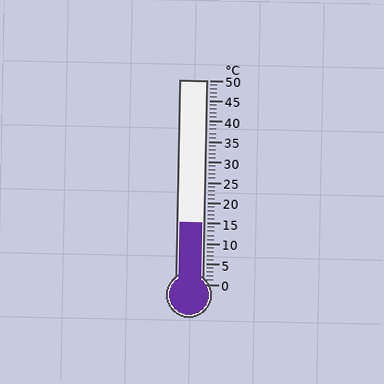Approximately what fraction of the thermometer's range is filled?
The thermometer is filled to approximately 30% of its range.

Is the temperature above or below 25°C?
The temperature is below 25°C.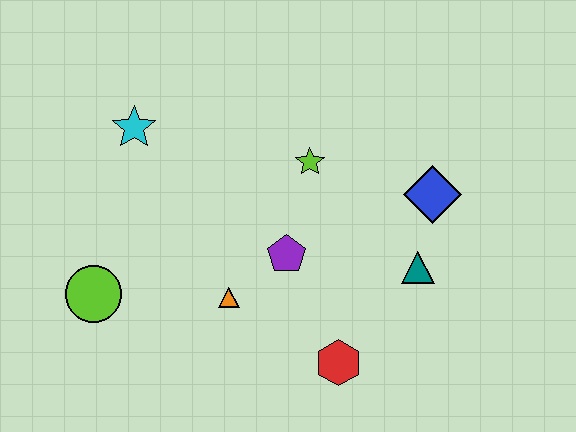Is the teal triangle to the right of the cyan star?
Yes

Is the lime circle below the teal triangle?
Yes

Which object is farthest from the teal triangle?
The lime circle is farthest from the teal triangle.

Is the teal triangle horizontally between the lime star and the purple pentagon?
No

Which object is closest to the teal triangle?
The blue diamond is closest to the teal triangle.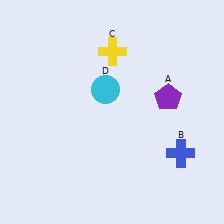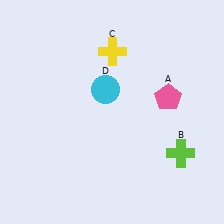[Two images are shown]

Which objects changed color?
A changed from purple to pink. B changed from blue to lime.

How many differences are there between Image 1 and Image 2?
There are 2 differences between the two images.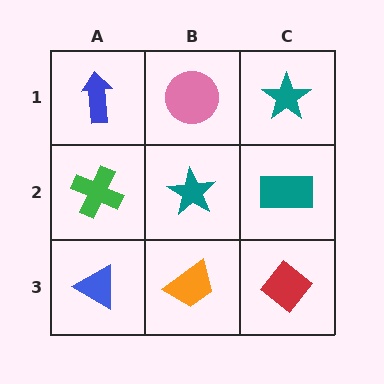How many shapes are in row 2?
3 shapes.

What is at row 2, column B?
A teal star.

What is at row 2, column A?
A green cross.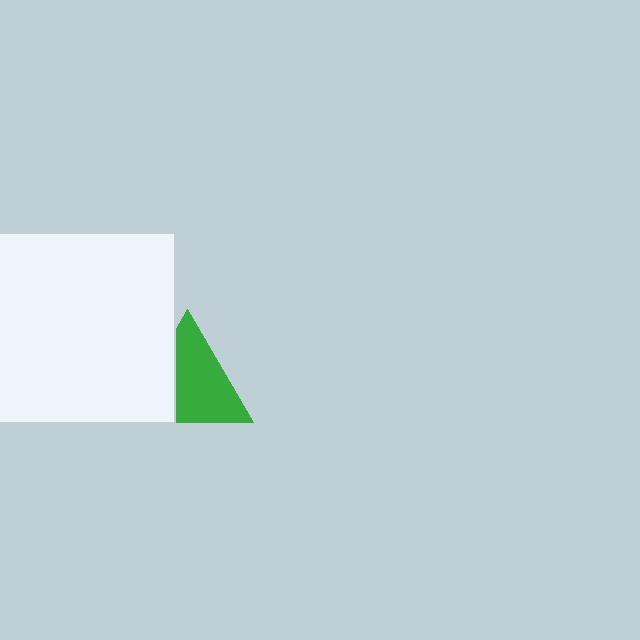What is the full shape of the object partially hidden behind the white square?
The partially hidden object is a green triangle.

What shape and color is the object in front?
The object in front is a white square.